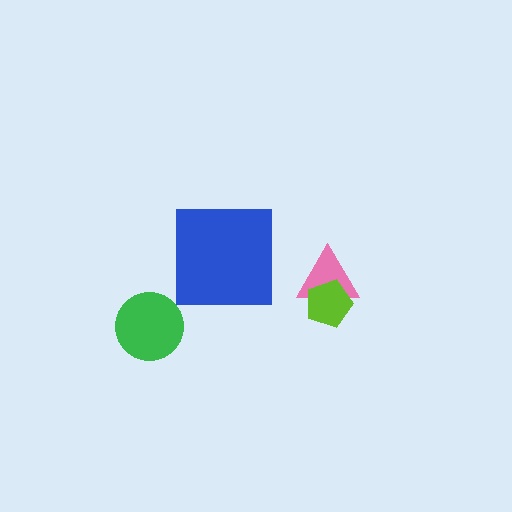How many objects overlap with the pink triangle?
1 object overlaps with the pink triangle.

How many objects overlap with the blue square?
0 objects overlap with the blue square.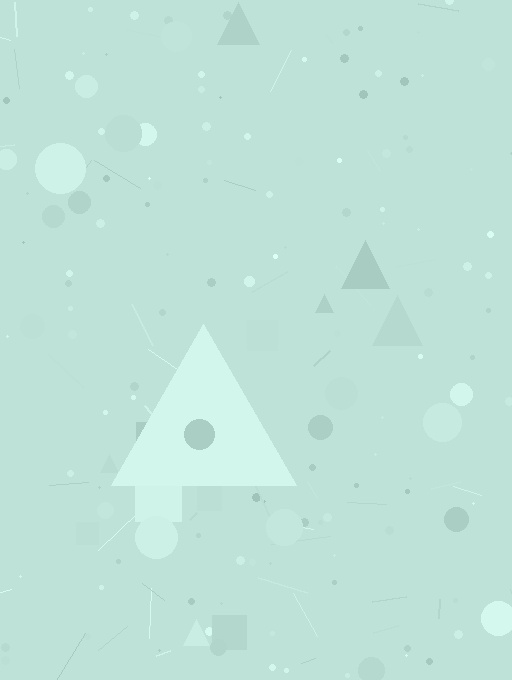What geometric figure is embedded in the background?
A triangle is embedded in the background.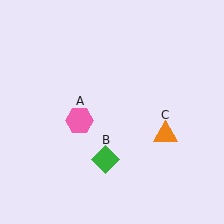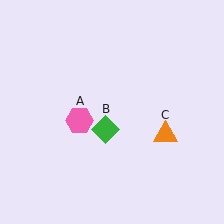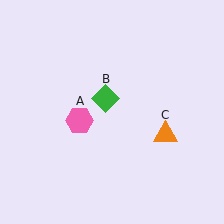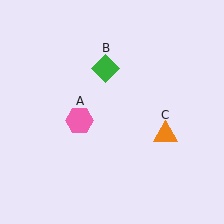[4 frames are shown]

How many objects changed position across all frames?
1 object changed position: green diamond (object B).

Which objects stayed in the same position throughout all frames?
Pink hexagon (object A) and orange triangle (object C) remained stationary.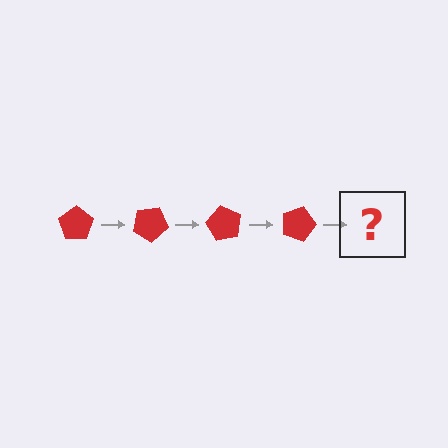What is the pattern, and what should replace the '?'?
The pattern is that the pentagon rotates 30 degrees each step. The '?' should be a red pentagon rotated 120 degrees.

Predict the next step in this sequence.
The next step is a red pentagon rotated 120 degrees.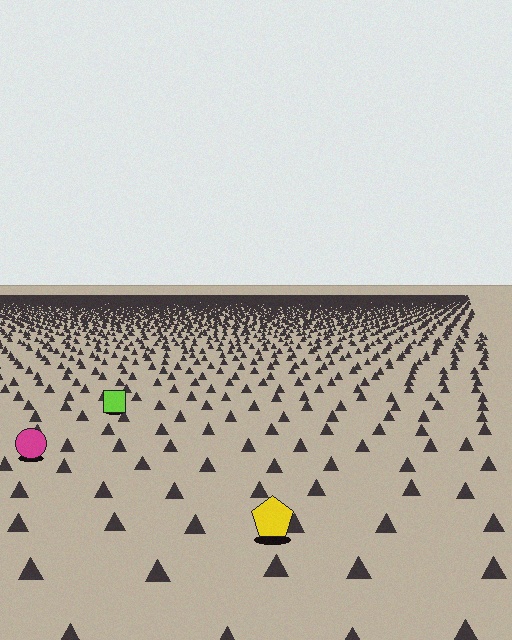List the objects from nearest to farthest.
From nearest to farthest: the yellow pentagon, the magenta circle, the lime square.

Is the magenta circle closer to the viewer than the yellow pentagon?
No. The yellow pentagon is closer — you can tell from the texture gradient: the ground texture is coarser near it.